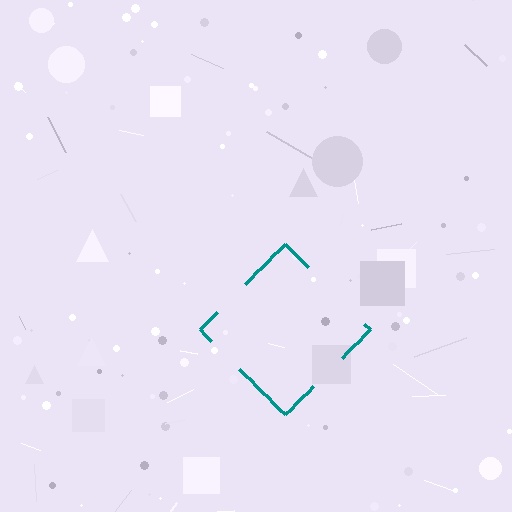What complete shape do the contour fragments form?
The contour fragments form a diamond.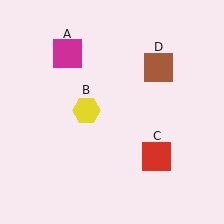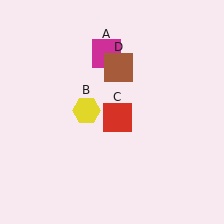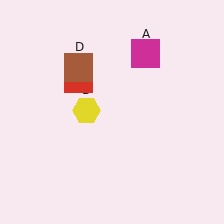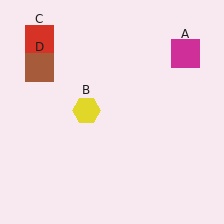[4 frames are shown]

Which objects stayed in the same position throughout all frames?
Yellow hexagon (object B) remained stationary.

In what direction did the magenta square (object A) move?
The magenta square (object A) moved right.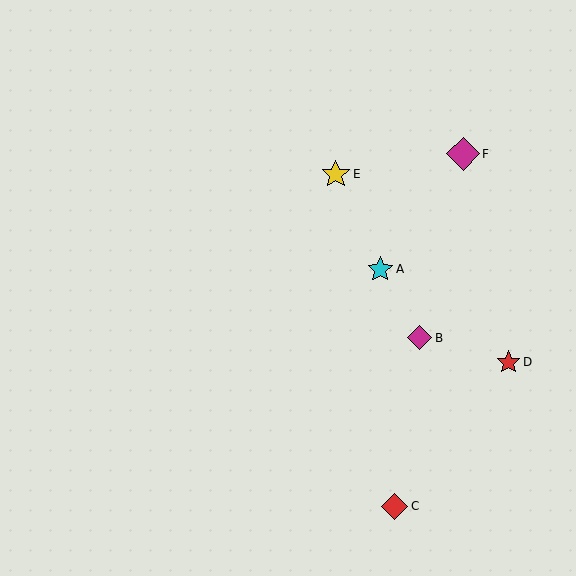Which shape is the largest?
The magenta diamond (labeled F) is the largest.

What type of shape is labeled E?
Shape E is a yellow star.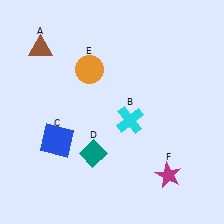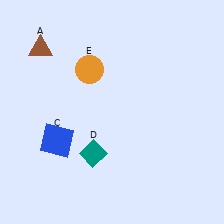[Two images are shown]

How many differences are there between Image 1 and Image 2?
There are 2 differences between the two images.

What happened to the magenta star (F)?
The magenta star (F) was removed in Image 2. It was in the bottom-right area of Image 1.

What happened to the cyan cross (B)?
The cyan cross (B) was removed in Image 2. It was in the bottom-right area of Image 1.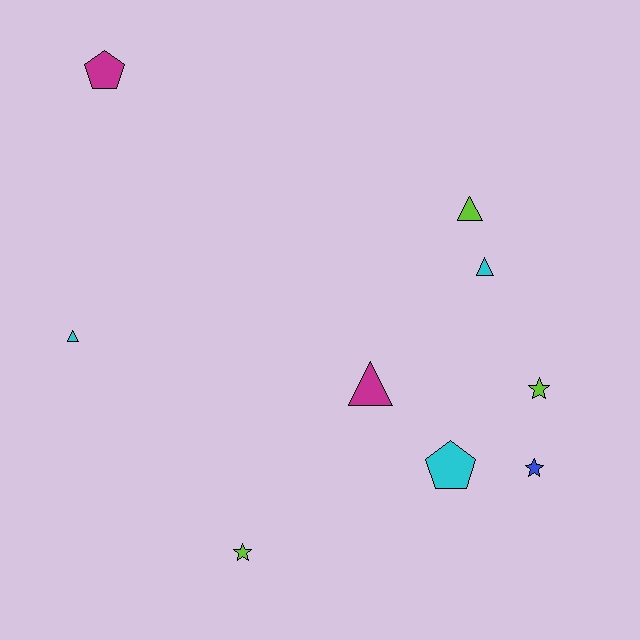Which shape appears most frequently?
Triangle, with 4 objects.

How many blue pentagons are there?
There are no blue pentagons.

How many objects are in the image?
There are 9 objects.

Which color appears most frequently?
Cyan, with 3 objects.